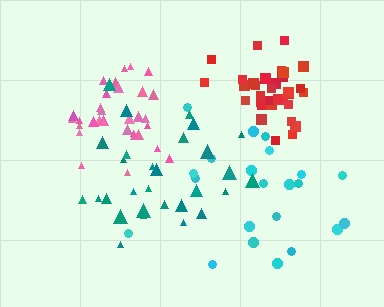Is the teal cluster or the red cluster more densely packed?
Red.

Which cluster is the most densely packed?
Red.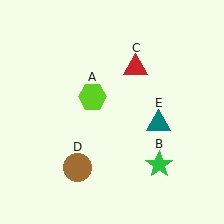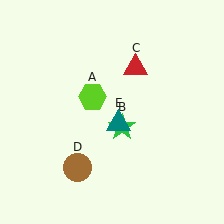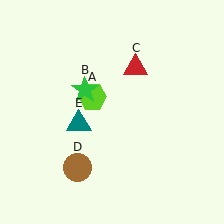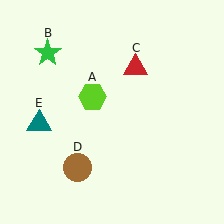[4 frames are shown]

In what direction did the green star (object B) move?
The green star (object B) moved up and to the left.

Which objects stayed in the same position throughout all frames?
Lime hexagon (object A) and red triangle (object C) and brown circle (object D) remained stationary.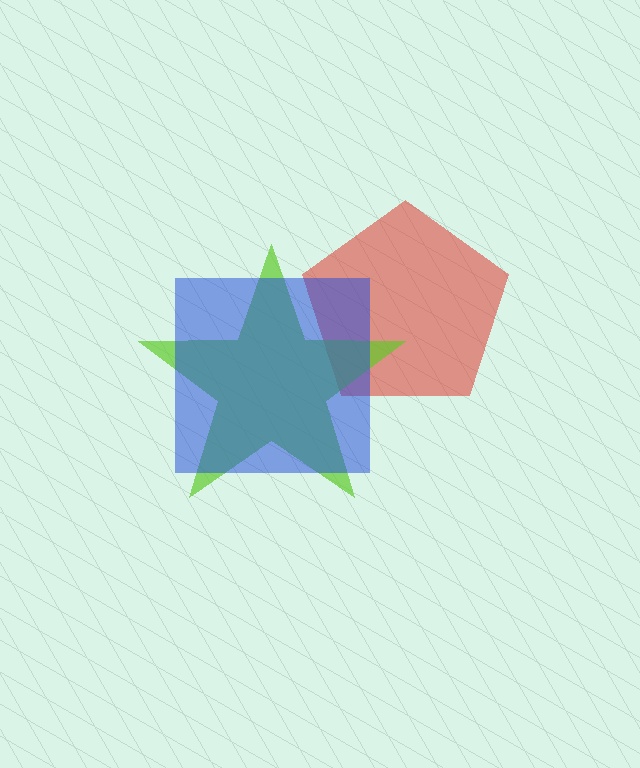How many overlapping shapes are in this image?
There are 3 overlapping shapes in the image.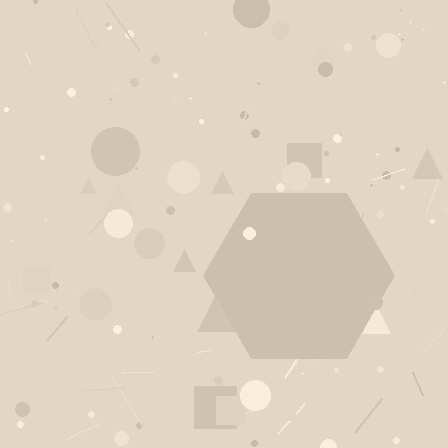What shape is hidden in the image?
A hexagon is hidden in the image.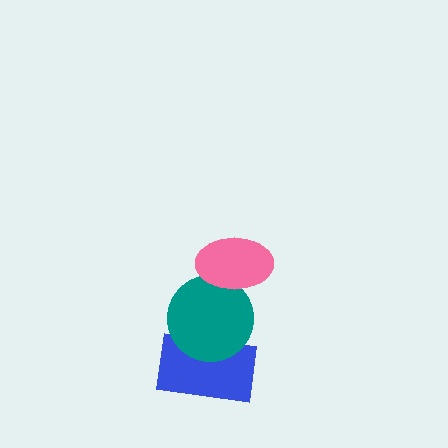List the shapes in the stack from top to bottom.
From top to bottom: the pink ellipse, the teal circle, the blue rectangle.